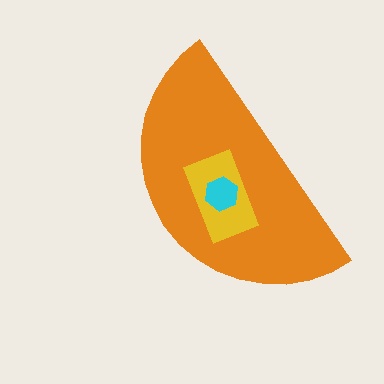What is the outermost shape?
The orange semicircle.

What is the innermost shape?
The cyan hexagon.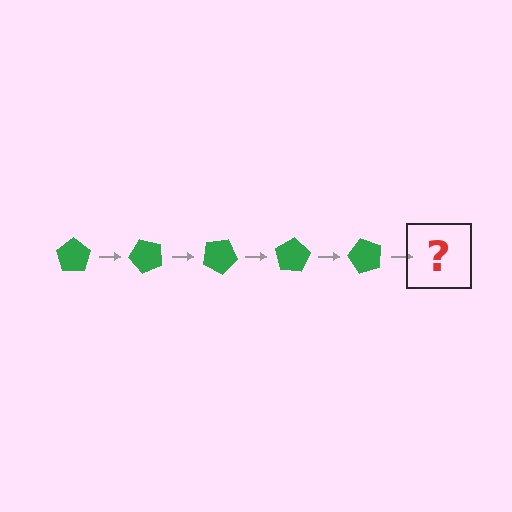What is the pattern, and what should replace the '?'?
The pattern is that the pentagon rotates 50 degrees each step. The '?' should be a green pentagon rotated 250 degrees.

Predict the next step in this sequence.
The next step is a green pentagon rotated 250 degrees.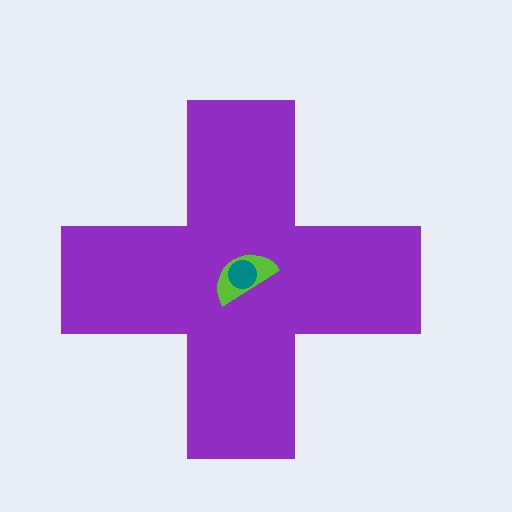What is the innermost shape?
The teal circle.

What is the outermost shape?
The purple cross.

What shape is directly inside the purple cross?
The lime semicircle.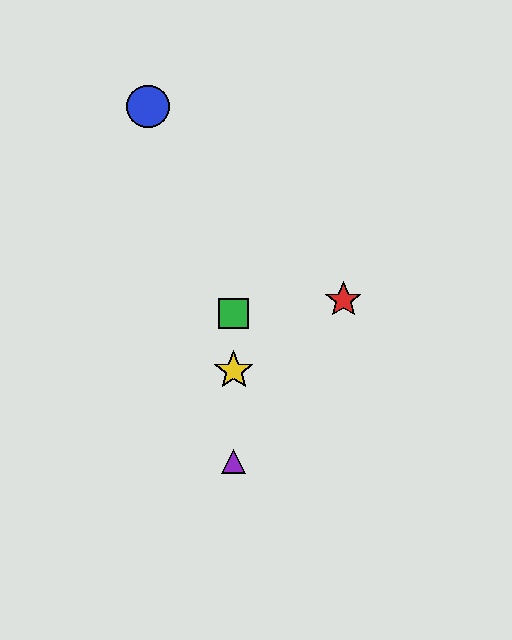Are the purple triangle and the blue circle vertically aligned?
No, the purple triangle is at x≈234 and the blue circle is at x≈148.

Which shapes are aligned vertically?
The green square, the yellow star, the purple triangle are aligned vertically.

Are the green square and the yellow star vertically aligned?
Yes, both are at x≈234.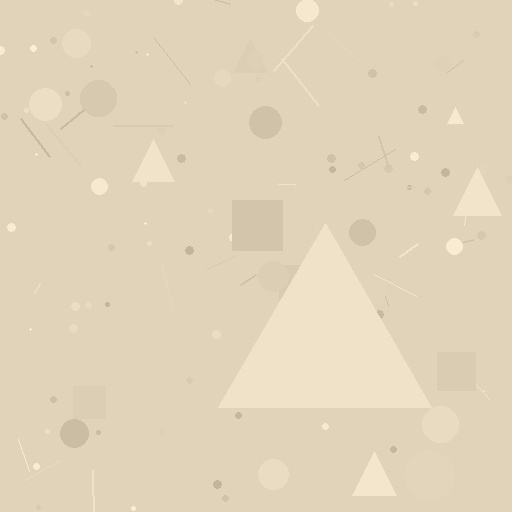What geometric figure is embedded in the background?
A triangle is embedded in the background.